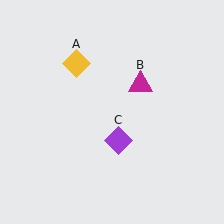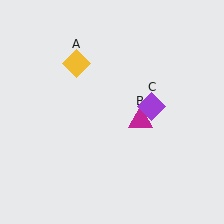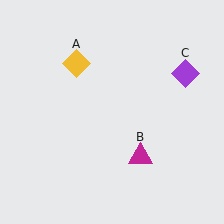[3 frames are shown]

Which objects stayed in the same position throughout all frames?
Yellow diamond (object A) remained stationary.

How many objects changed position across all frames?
2 objects changed position: magenta triangle (object B), purple diamond (object C).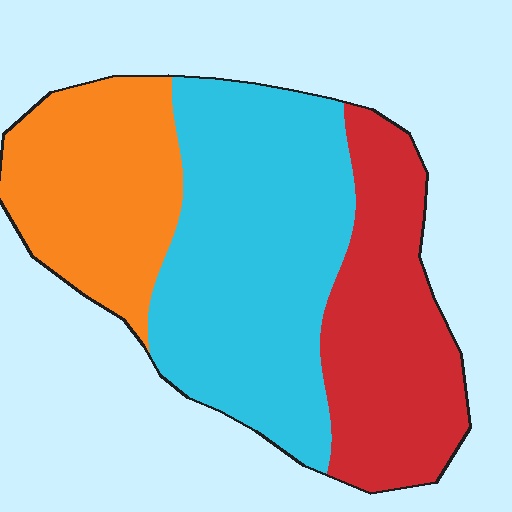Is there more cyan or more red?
Cyan.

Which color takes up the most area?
Cyan, at roughly 45%.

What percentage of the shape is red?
Red takes up between a sixth and a third of the shape.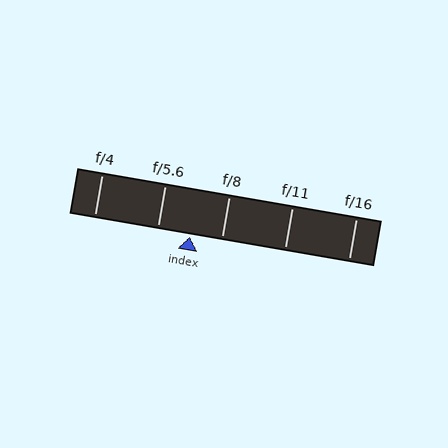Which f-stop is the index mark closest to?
The index mark is closest to f/8.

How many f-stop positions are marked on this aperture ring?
There are 5 f-stop positions marked.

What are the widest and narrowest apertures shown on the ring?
The widest aperture shown is f/4 and the narrowest is f/16.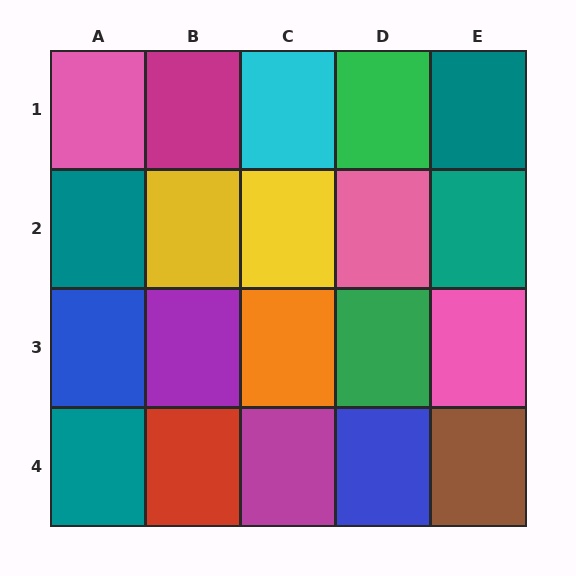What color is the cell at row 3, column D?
Green.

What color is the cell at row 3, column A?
Blue.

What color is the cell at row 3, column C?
Orange.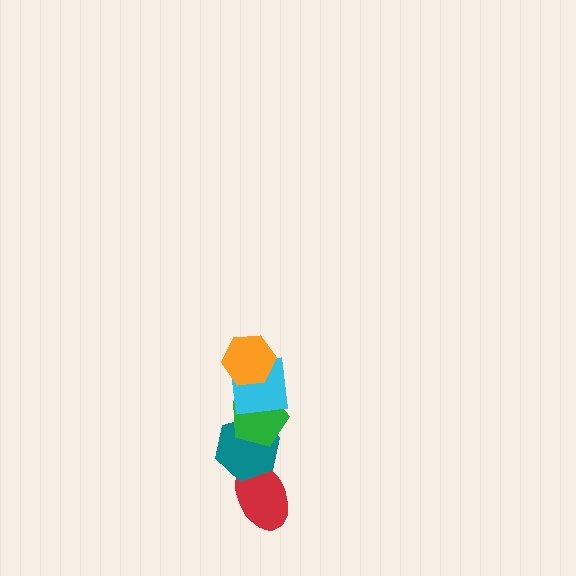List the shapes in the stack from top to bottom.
From top to bottom: the orange hexagon, the cyan square, the green pentagon, the teal hexagon, the red ellipse.